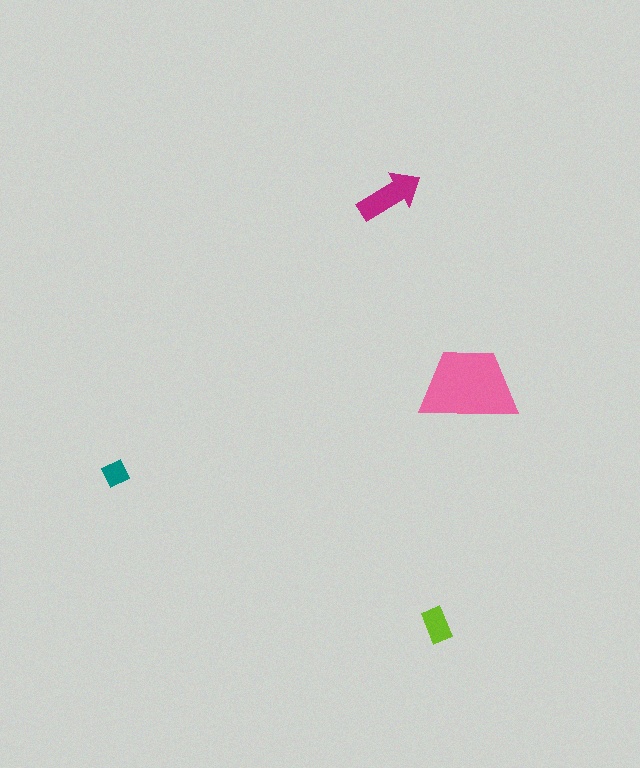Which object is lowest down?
The lime rectangle is bottommost.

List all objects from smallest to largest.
The teal diamond, the lime rectangle, the magenta arrow, the pink trapezoid.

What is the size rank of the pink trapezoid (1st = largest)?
1st.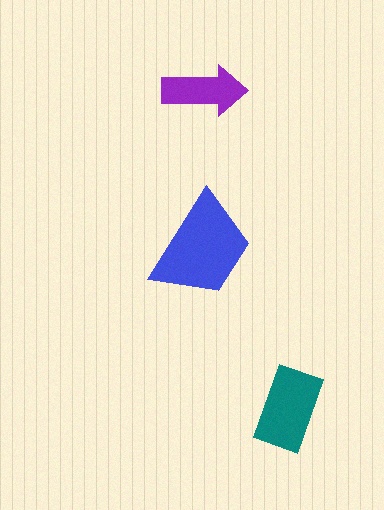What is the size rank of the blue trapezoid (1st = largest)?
1st.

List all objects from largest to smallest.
The blue trapezoid, the teal rectangle, the purple arrow.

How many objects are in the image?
There are 3 objects in the image.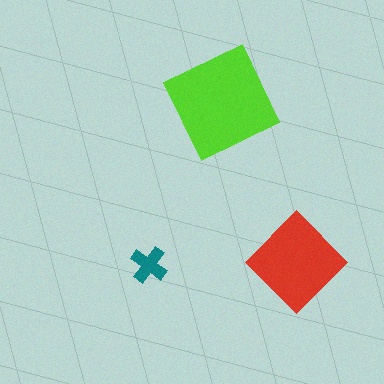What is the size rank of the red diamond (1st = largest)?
2nd.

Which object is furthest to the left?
The teal cross is leftmost.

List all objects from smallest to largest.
The teal cross, the red diamond, the lime square.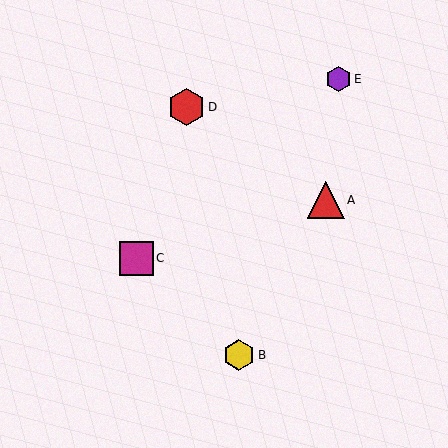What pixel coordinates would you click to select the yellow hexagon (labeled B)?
Click at (239, 355) to select the yellow hexagon B.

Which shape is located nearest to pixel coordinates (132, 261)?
The magenta square (labeled C) at (137, 258) is nearest to that location.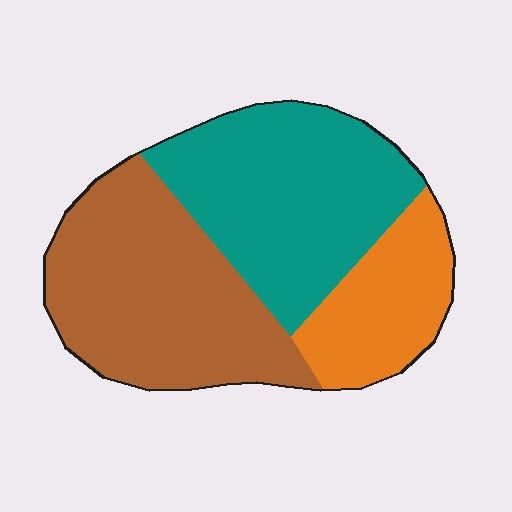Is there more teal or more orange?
Teal.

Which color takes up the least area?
Orange, at roughly 20%.